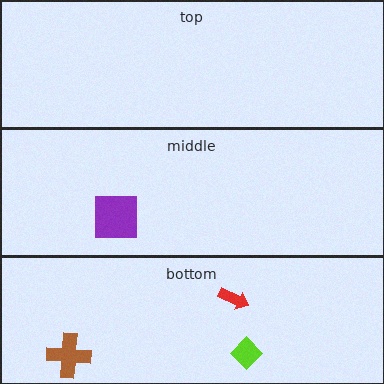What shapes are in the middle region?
The purple square.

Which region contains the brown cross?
The bottom region.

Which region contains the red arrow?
The bottom region.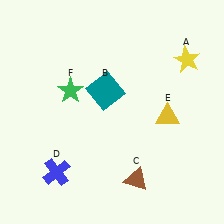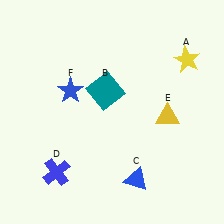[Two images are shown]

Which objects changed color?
C changed from brown to blue. F changed from green to blue.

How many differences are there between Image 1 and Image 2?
There are 2 differences between the two images.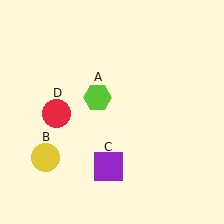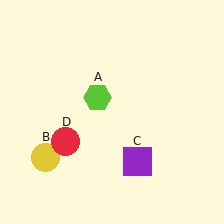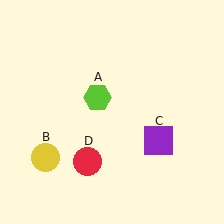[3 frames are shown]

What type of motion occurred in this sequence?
The purple square (object C), red circle (object D) rotated counterclockwise around the center of the scene.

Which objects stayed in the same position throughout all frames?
Lime hexagon (object A) and yellow circle (object B) remained stationary.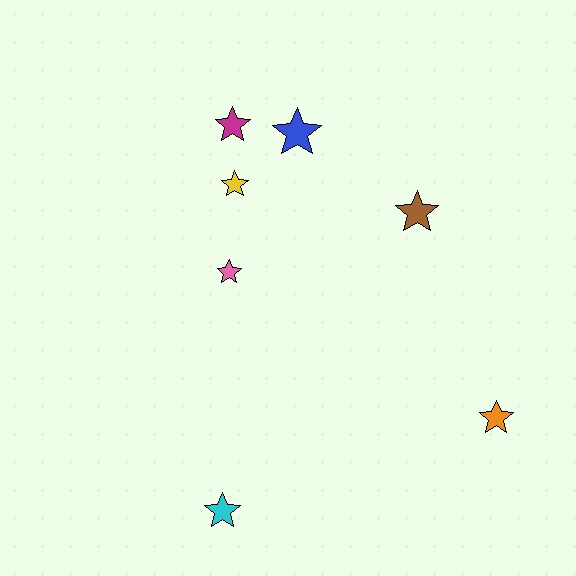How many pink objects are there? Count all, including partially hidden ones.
There is 1 pink object.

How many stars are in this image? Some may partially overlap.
There are 7 stars.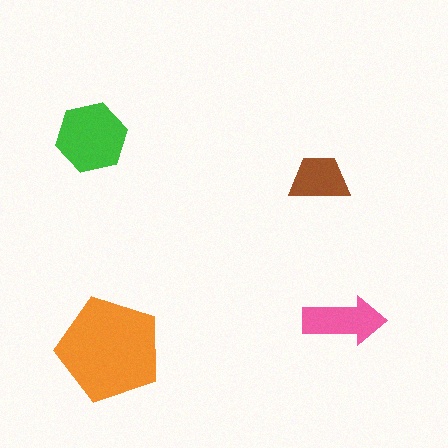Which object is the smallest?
The brown trapezoid.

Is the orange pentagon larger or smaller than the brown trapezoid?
Larger.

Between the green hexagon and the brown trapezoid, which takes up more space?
The green hexagon.